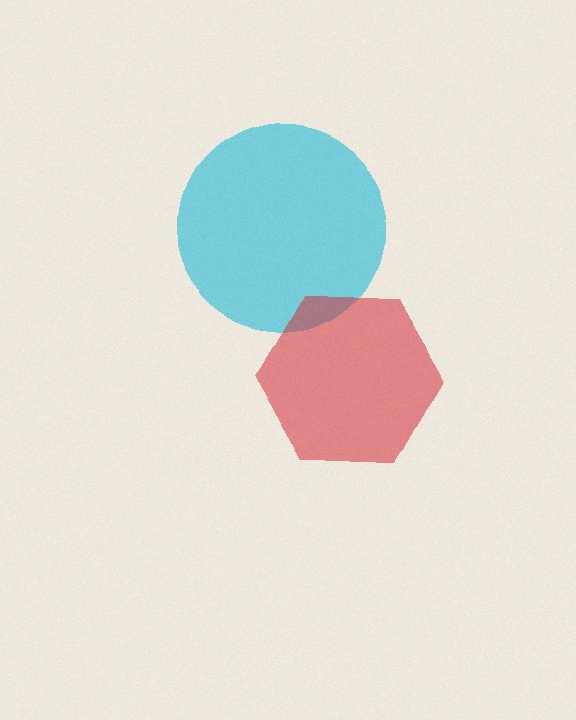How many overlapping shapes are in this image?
There are 2 overlapping shapes in the image.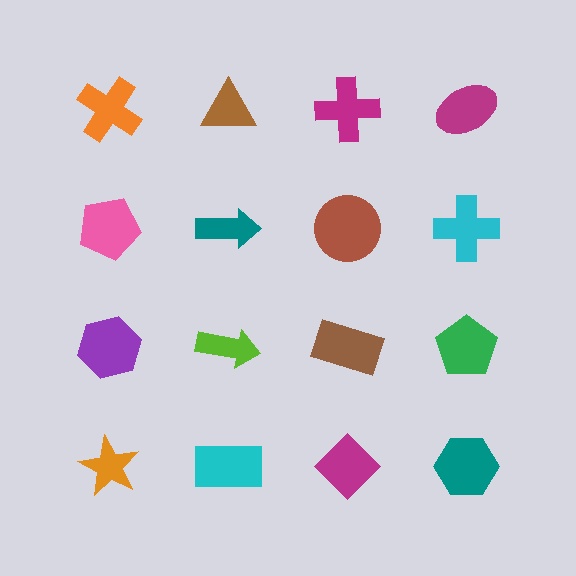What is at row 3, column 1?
A purple hexagon.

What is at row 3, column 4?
A green pentagon.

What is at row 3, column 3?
A brown rectangle.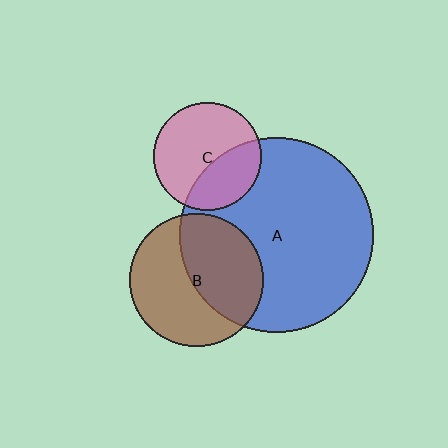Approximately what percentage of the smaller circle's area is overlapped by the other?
Approximately 50%.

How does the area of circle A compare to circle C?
Approximately 3.3 times.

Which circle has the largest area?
Circle A (blue).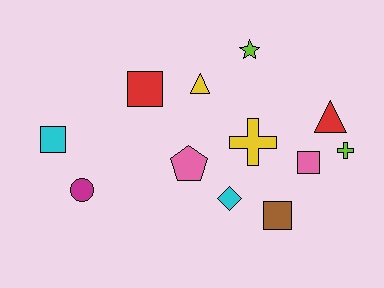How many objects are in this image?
There are 12 objects.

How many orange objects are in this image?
There are no orange objects.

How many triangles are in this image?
There are 2 triangles.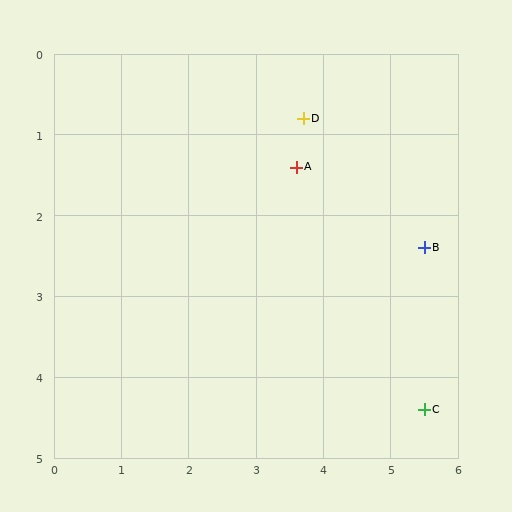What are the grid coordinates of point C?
Point C is at approximately (5.5, 4.4).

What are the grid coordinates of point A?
Point A is at approximately (3.6, 1.4).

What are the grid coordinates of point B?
Point B is at approximately (5.5, 2.4).